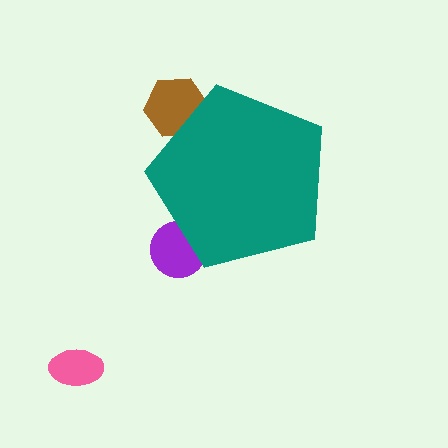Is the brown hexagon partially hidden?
Yes, the brown hexagon is partially hidden behind the teal pentagon.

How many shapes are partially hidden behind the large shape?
2 shapes are partially hidden.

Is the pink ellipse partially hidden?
No, the pink ellipse is fully visible.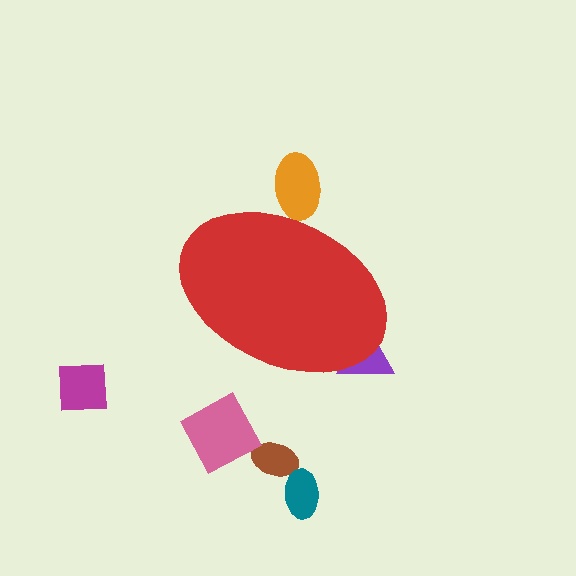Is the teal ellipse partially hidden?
No, the teal ellipse is fully visible.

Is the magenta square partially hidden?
No, the magenta square is fully visible.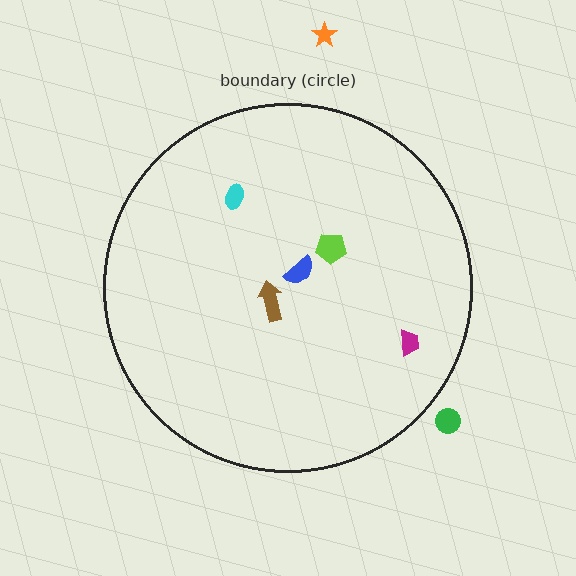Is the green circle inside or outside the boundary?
Outside.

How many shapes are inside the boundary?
5 inside, 2 outside.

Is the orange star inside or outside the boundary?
Outside.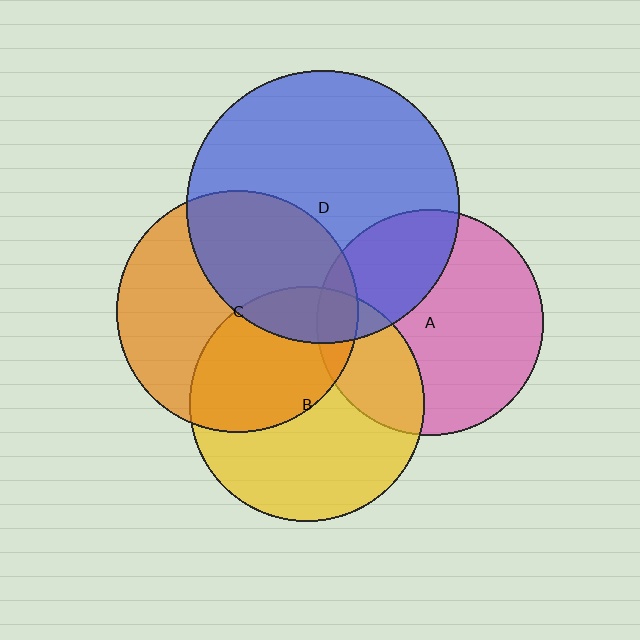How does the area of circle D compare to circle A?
Approximately 1.5 times.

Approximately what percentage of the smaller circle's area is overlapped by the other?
Approximately 10%.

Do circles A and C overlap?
Yes.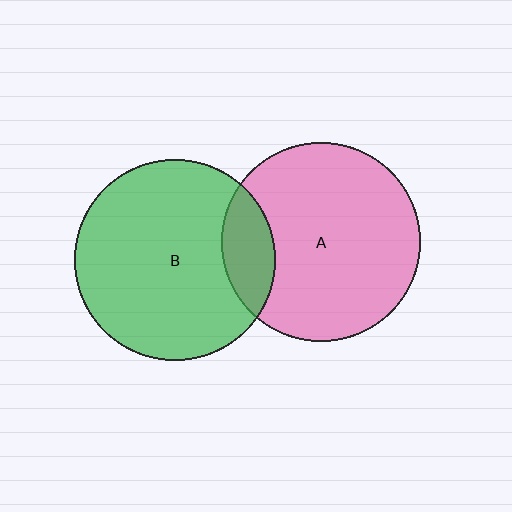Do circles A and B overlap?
Yes.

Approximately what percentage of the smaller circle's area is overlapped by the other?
Approximately 15%.